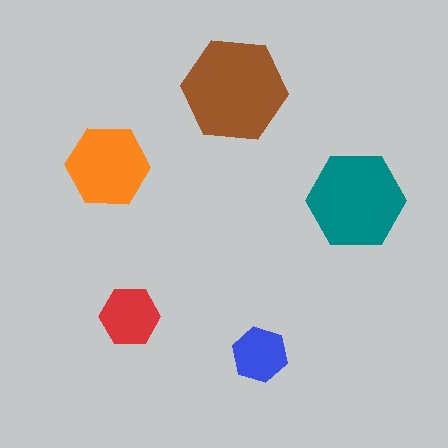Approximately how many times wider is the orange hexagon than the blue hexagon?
About 1.5 times wider.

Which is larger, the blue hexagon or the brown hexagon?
The brown one.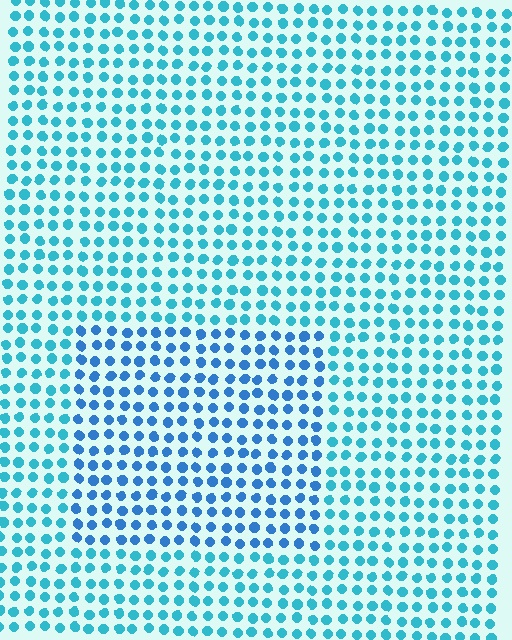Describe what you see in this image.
The image is filled with small cyan elements in a uniform arrangement. A rectangle-shaped region is visible where the elements are tinted to a slightly different hue, forming a subtle color boundary.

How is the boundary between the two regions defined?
The boundary is defined purely by a slight shift in hue (about 25 degrees). Spacing, size, and orientation are identical on both sides.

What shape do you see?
I see a rectangle.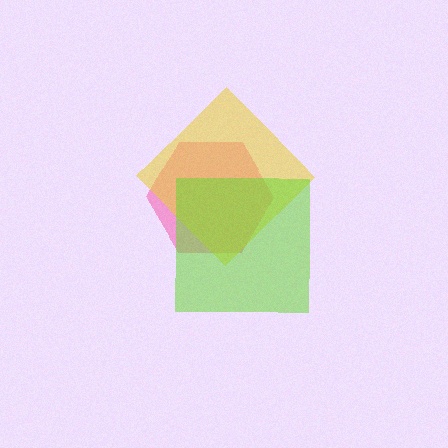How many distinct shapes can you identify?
There are 3 distinct shapes: a pink hexagon, a yellow diamond, a lime square.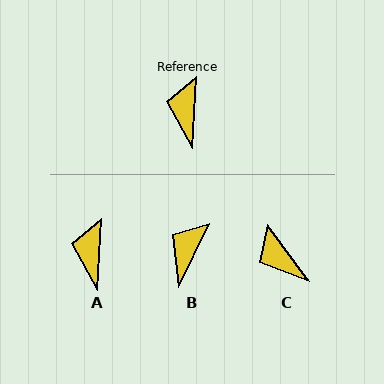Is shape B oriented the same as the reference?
No, it is off by about 23 degrees.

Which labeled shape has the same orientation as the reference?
A.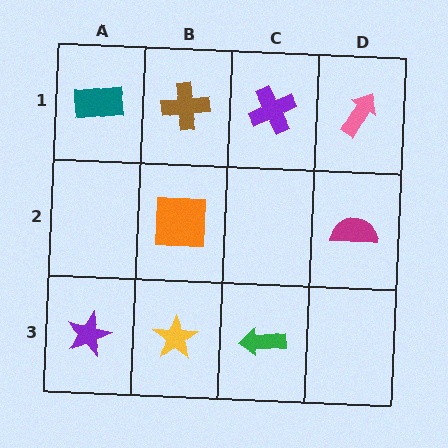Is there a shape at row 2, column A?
No, that cell is empty.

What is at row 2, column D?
A magenta semicircle.